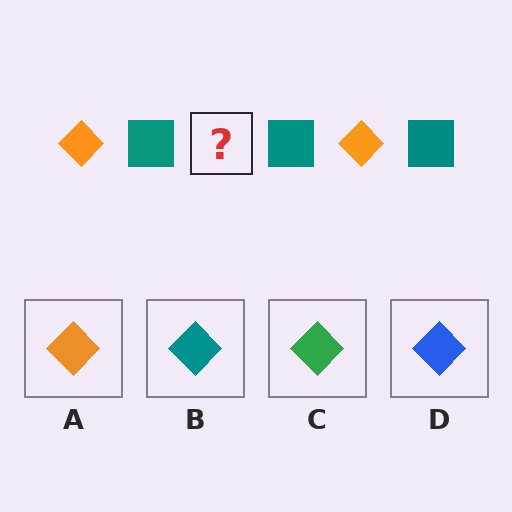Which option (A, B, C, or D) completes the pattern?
A.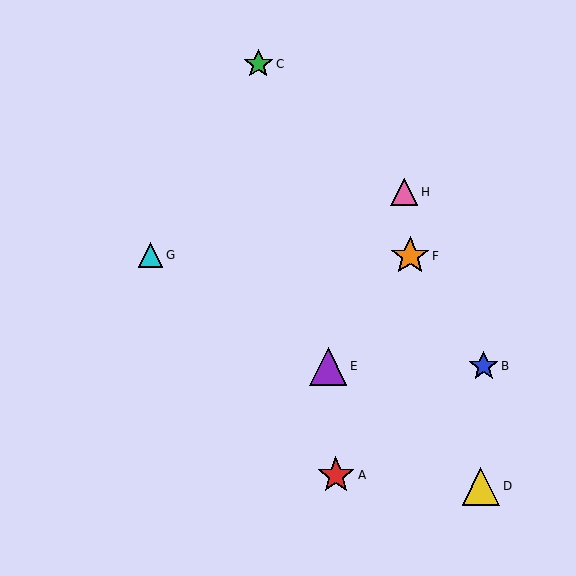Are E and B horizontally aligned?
Yes, both are at y≈366.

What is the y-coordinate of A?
Object A is at y≈475.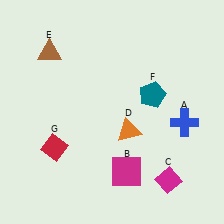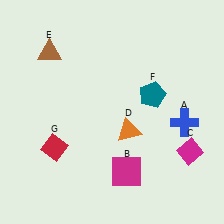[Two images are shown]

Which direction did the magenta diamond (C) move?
The magenta diamond (C) moved up.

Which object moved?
The magenta diamond (C) moved up.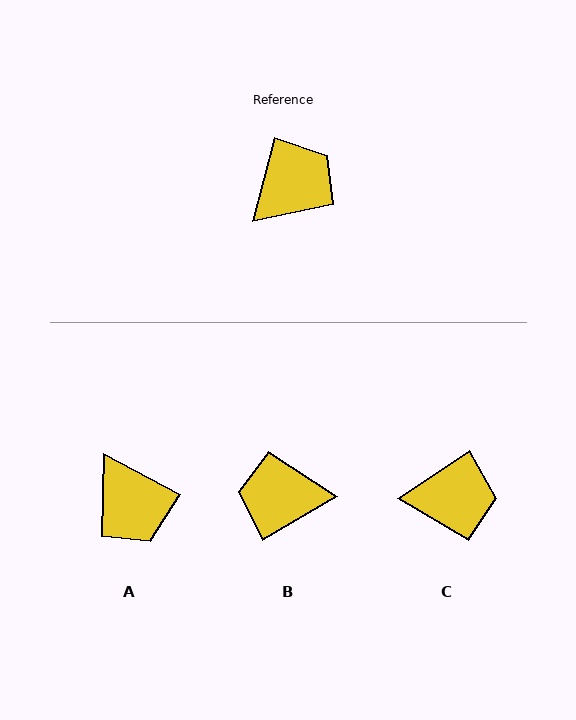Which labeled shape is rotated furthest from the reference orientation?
B, about 135 degrees away.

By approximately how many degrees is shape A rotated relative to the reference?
Approximately 104 degrees clockwise.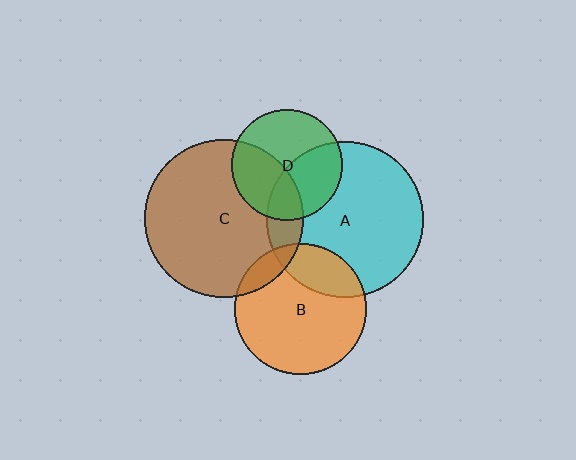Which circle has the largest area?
Circle C (brown).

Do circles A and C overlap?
Yes.